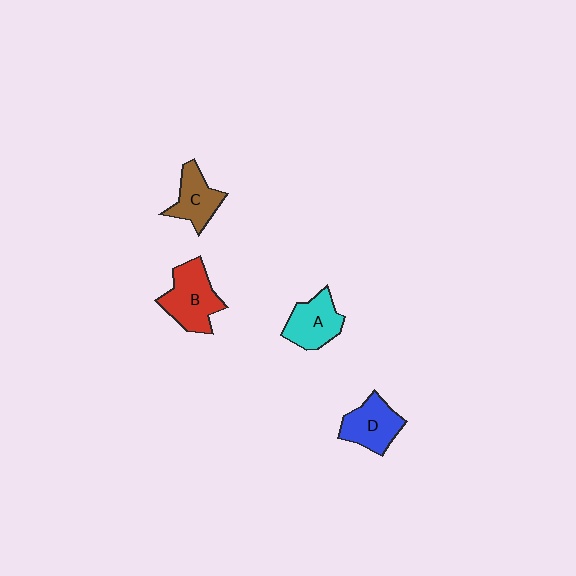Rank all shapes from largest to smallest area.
From largest to smallest: B (red), D (blue), A (cyan), C (brown).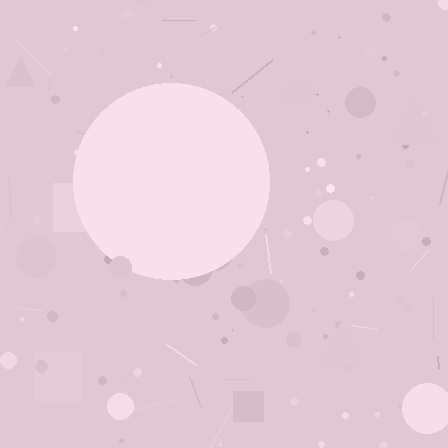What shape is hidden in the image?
A circle is hidden in the image.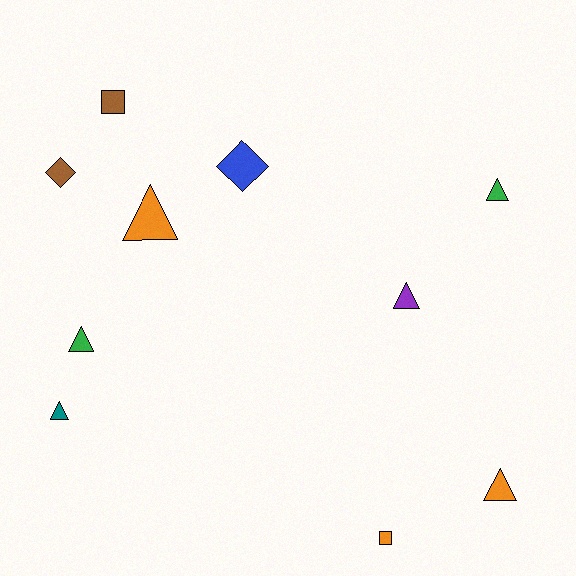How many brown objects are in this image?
There are 2 brown objects.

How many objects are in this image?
There are 10 objects.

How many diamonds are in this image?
There are 2 diamonds.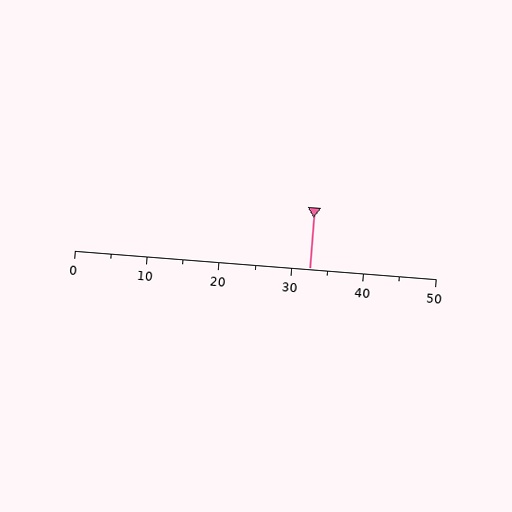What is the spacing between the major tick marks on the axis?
The major ticks are spaced 10 apart.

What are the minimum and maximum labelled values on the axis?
The axis runs from 0 to 50.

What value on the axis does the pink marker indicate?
The marker indicates approximately 32.5.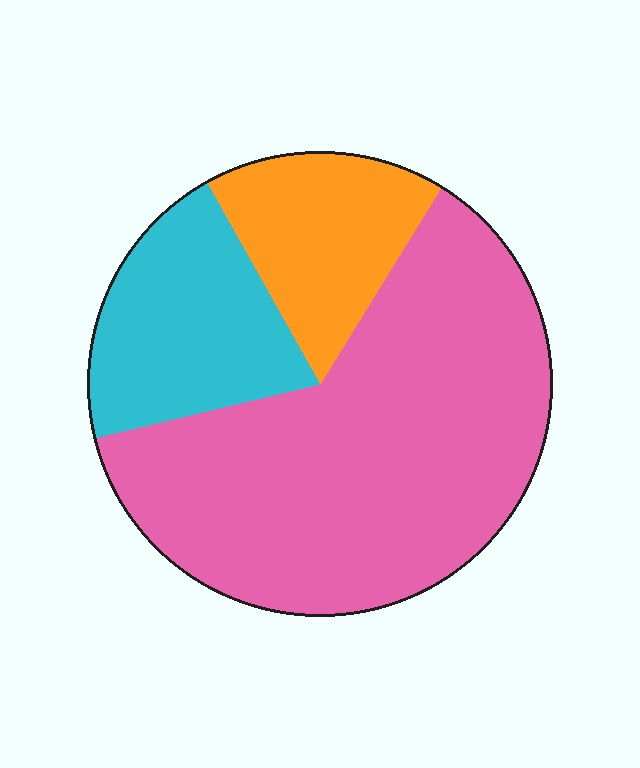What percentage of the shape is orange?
Orange takes up about one sixth (1/6) of the shape.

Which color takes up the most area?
Pink, at roughly 60%.